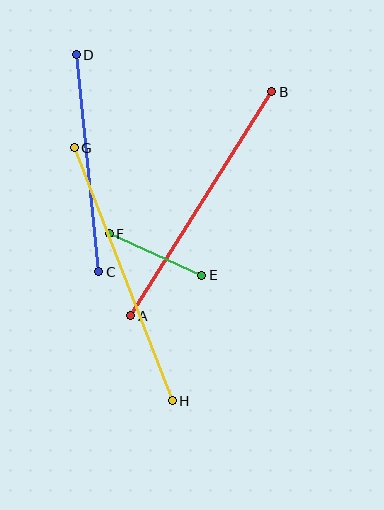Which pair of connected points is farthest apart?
Points G and H are farthest apart.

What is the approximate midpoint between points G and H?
The midpoint is at approximately (123, 274) pixels.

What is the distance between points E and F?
The distance is approximately 102 pixels.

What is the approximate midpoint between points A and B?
The midpoint is at approximately (201, 204) pixels.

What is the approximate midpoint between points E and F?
The midpoint is at approximately (156, 254) pixels.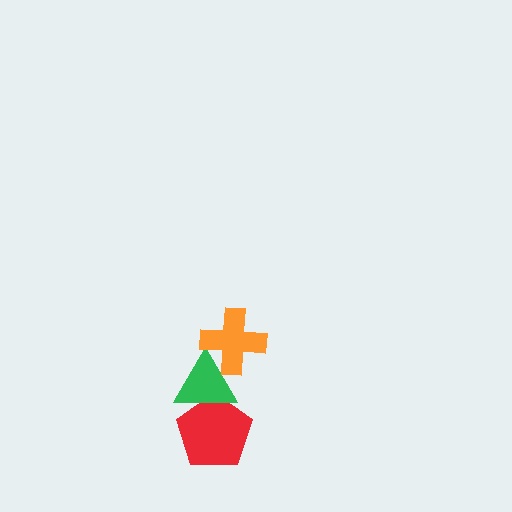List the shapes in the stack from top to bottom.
From top to bottom: the orange cross, the green triangle, the red pentagon.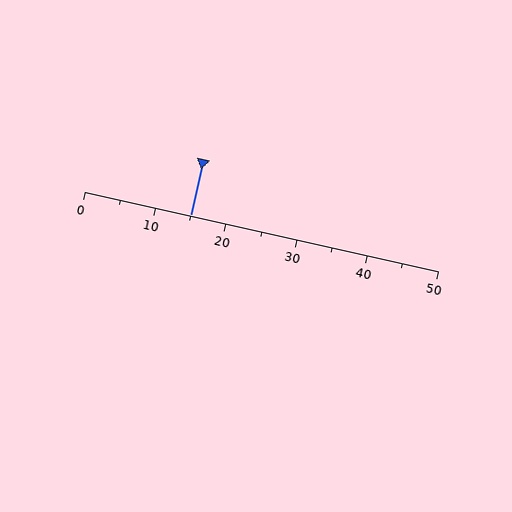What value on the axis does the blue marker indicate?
The marker indicates approximately 15.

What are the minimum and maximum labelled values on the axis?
The axis runs from 0 to 50.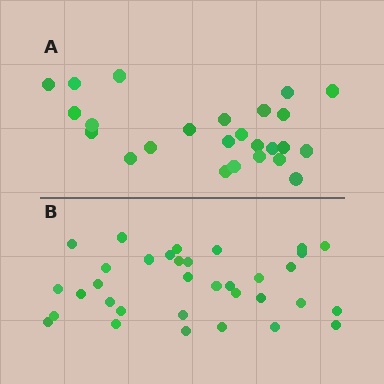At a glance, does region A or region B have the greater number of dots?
Region B (the bottom region) has more dots.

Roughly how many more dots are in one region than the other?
Region B has roughly 8 or so more dots than region A.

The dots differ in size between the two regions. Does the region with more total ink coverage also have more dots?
No. Region A has more total ink coverage because its dots are larger, but region B actually contains more individual dots. Total area can be misleading — the number of items is what matters here.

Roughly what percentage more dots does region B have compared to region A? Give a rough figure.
About 35% more.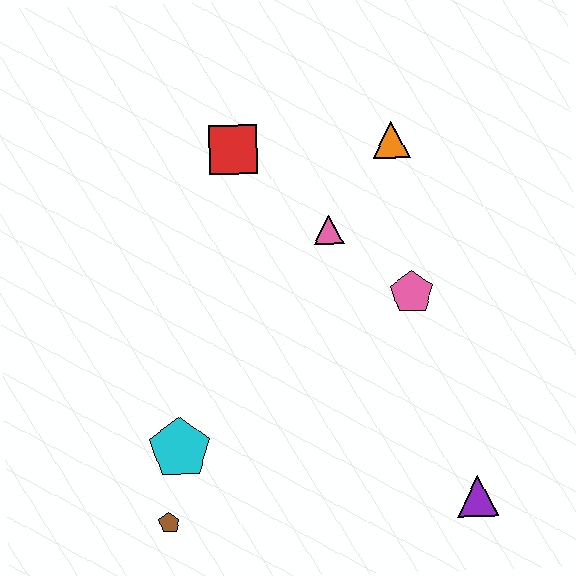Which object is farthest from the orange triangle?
The brown pentagon is farthest from the orange triangle.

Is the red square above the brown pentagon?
Yes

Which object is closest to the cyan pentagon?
The brown pentagon is closest to the cyan pentagon.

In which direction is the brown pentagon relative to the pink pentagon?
The brown pentagon is to the left of the pink pentagon.